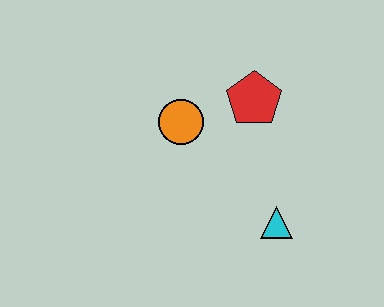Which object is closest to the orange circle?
The red pentagon is closest to the orange circle.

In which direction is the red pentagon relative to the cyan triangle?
The red pentagon is above the cyan triangle.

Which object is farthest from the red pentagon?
The cyan triangle is farthest from the red pentagon.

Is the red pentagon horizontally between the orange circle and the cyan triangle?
Yes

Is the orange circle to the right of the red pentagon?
No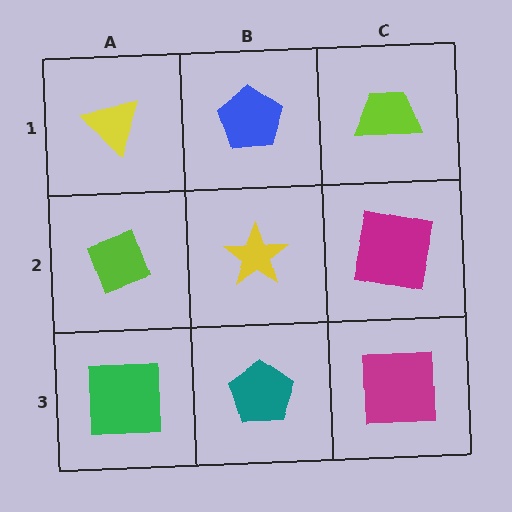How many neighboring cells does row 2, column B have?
4.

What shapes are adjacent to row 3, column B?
A yellow star (row 2, column B), a green square (row 3, column A), a magenta square (row 3, column C).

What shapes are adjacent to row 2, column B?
A blue pentagon (row 1, column B), a teal pentagon (row 3, column B), a lime diamond (row 2, column A), a magenta square (row 2, column C).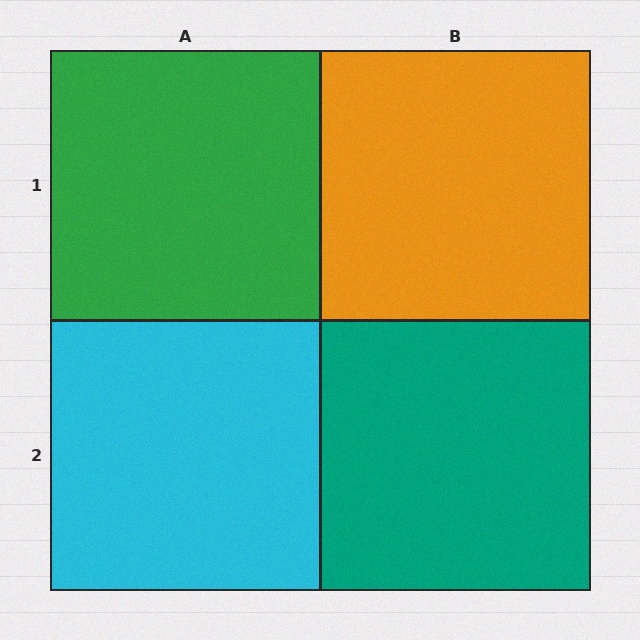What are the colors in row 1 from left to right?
Green, orange.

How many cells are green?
1 cell is green.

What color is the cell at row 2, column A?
Cyan.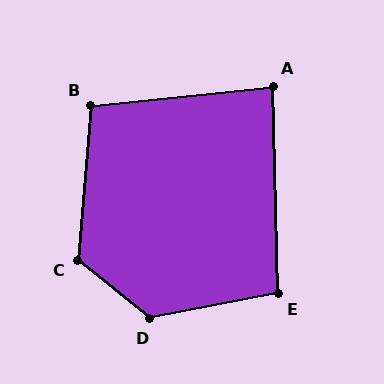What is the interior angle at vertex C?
Approximately 124 degrees (obtuse).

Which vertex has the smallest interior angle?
A, at approximately 86 degrees.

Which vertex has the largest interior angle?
D, at approximately 130 degrees.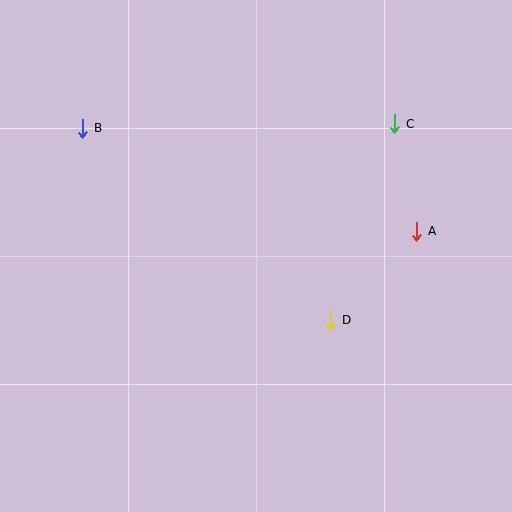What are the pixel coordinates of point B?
Point B is at (83, 128).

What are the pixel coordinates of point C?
Point C is at (395, 124).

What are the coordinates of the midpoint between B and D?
The midpoint between B and D is at (207, 224).